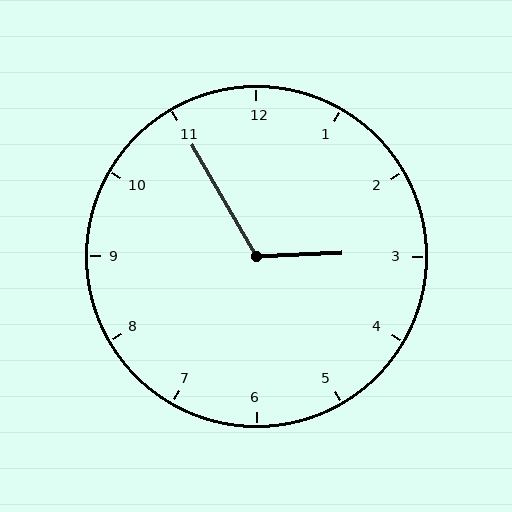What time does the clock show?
2:55.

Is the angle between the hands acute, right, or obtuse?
It is obtuse.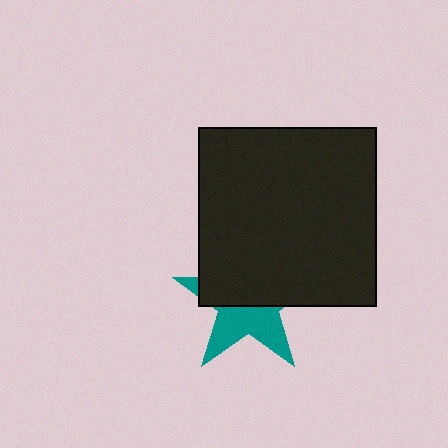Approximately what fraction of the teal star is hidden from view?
Roughly 56% of the teal star is hidden behind the black square.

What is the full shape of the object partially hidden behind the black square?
The partially hidden object is a teal star.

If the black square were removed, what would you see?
You would see the complete teal star.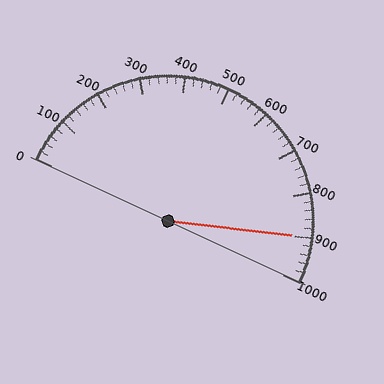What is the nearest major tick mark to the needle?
The nearest major tick mark is 900.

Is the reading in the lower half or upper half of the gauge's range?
The reading is in the upper half of the range (0 to 1000).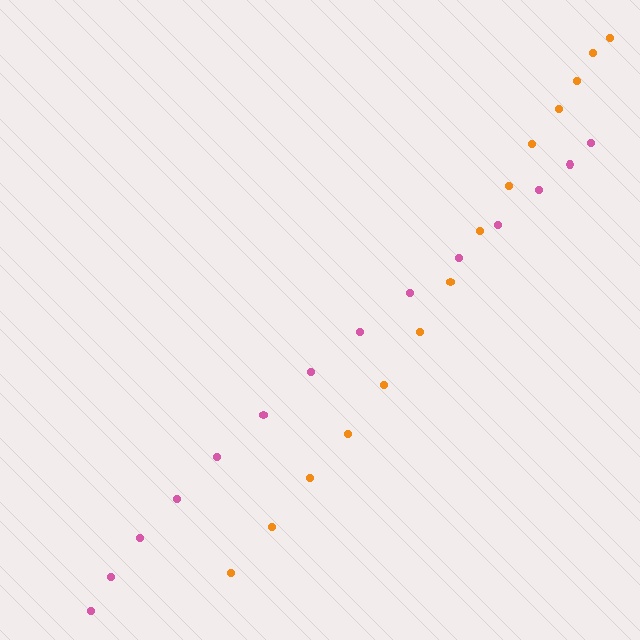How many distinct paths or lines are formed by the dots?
There are 2 distinct paths.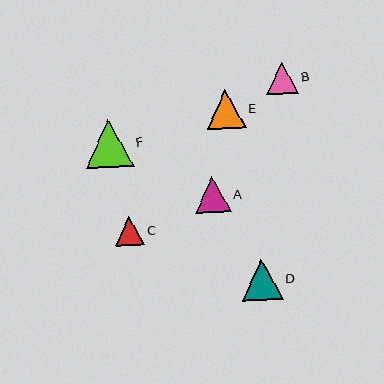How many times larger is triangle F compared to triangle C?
Triangle F is approximately 1.6 times the size of triangle C.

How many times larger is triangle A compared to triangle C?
Triangle A is approximately 1.2 times the size of triangle C.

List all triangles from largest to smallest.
From largest to smallest: F, D, E, A, B, C.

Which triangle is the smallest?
Triangle C is the smallest with a size of approximately 29 pixels.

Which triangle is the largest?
Triangle F is the largest with a size of approximately 47 pixels.